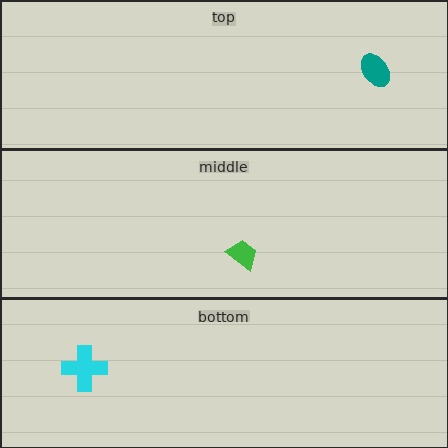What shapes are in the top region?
The teal ellipse.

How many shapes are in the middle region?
1.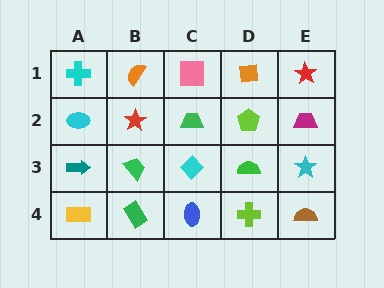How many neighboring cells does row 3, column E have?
3.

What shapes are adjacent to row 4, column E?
A cyan star (row 3, column E), a lime cross (row 4, column D).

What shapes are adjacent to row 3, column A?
A cyan ellipse (row 2, column A), a yellow rectangle (row 4, column A), a green trapezoid (row 3, column B).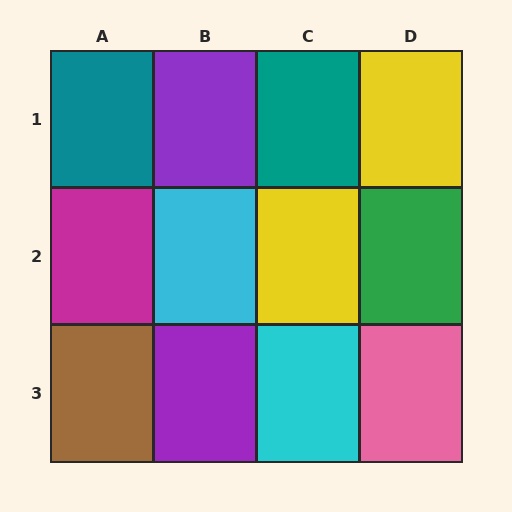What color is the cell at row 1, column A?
Teal.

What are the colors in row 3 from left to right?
Brown, purple, cyan, pink.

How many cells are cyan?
2 cells are cyan.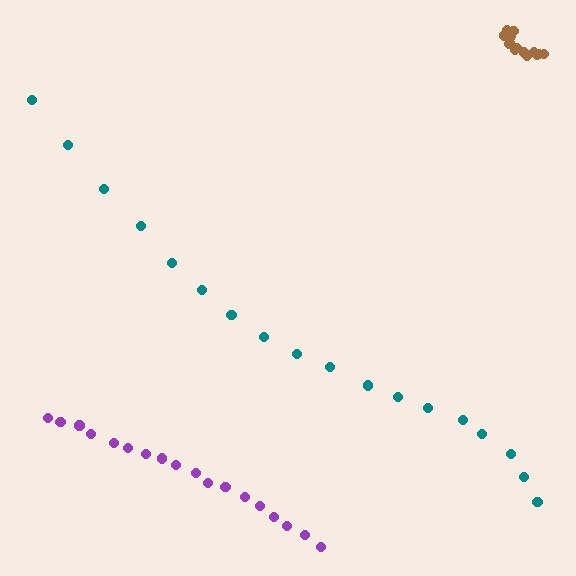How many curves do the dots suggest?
There are 3 distinct paths.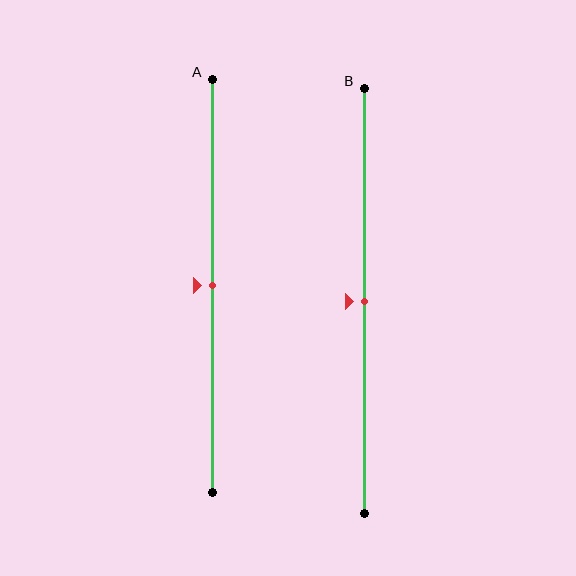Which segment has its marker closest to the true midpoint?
Segment A has its marker closest to the true midpoint.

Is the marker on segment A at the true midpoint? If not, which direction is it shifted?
Yes, the marker on segment A is at the true midpoint.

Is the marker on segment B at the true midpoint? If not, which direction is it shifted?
Yes, the marker on segment B is at the true midpoint.